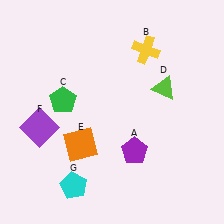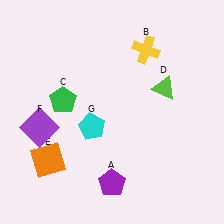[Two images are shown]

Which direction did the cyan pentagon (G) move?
The cyan pentagon (G) moved up.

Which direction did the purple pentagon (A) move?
The purple pentagon (A) moved down.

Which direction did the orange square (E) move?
The orange square (E) moved left.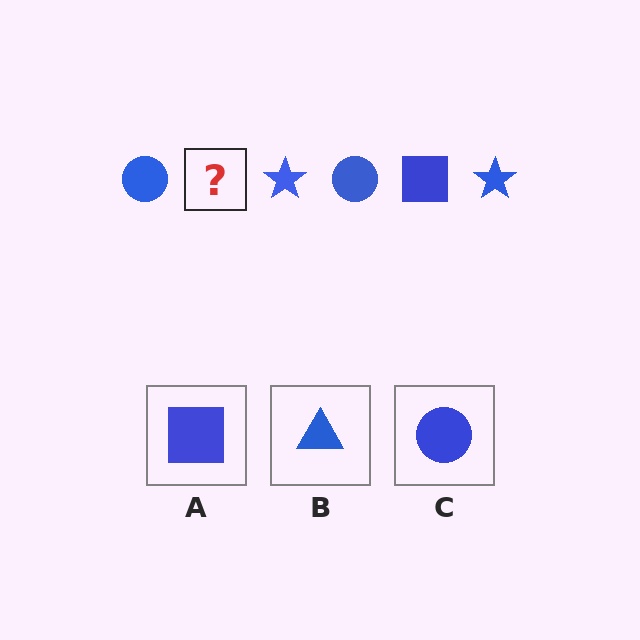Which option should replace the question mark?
Option A.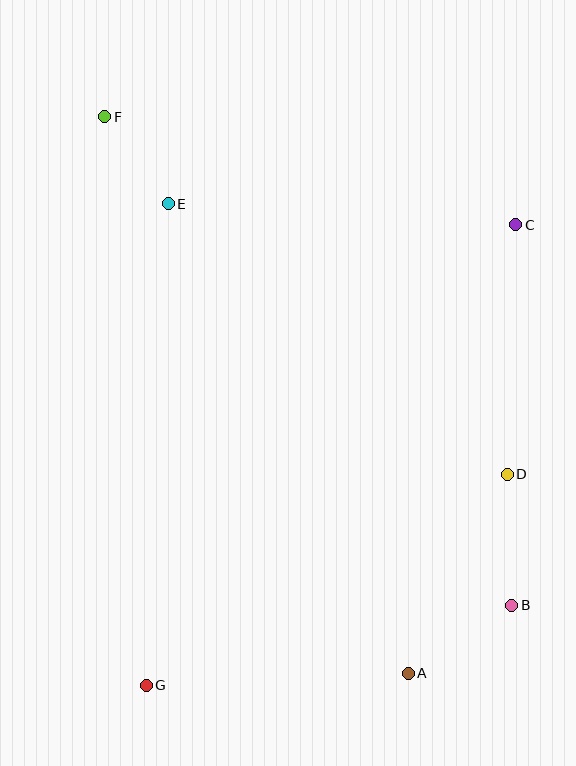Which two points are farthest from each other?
Points B and F are farthest from each other.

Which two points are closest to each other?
Points E and F are closest to each other.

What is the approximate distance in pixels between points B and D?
The distance between B and D is approximately 131 pixels.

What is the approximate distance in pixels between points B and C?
The distance between B and C is approximately 380 pixels.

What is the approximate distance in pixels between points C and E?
The distance between C and E is approximately 348 pixels.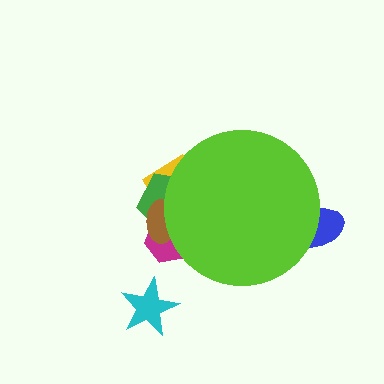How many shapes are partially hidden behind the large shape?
5 shapes are partially hidden.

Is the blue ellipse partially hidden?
Yes, the blue ellipse is partially hidden behind the lime circle.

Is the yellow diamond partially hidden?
Yes, the yellow diamond is partially hidden behind the lime circle.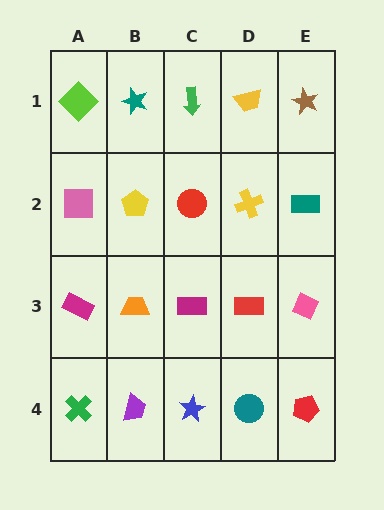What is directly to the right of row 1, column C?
A yellow trapezoid.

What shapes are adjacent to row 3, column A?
A pink square (row 2, column A), a green cross (row 4, column A), an orange trapezoid (row 3, column B).